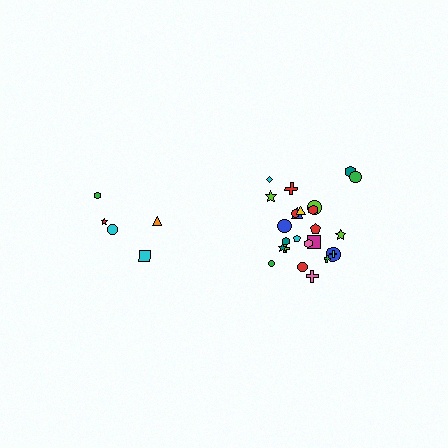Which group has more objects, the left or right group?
The right group.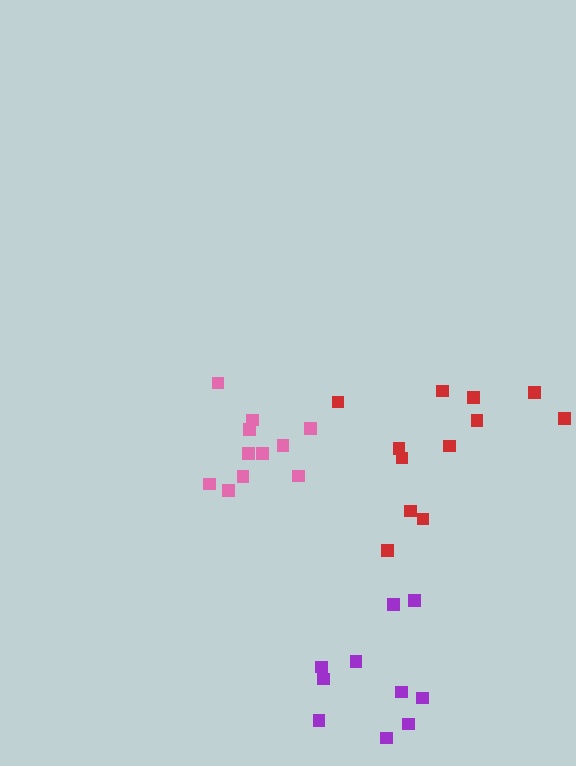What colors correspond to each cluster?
The clusters are colored: purple, pink, red.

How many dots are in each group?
Group 1: 10 dots, Group 2: 11 dots, Group 3: 12 dots (33 total).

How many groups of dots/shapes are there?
There are 3 groups.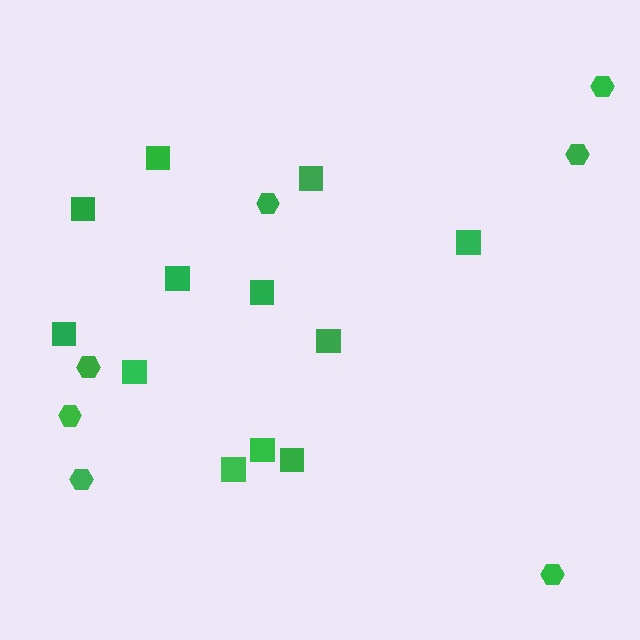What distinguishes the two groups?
There are 2 groups: one group of hexagons (7) and one group of squares (12).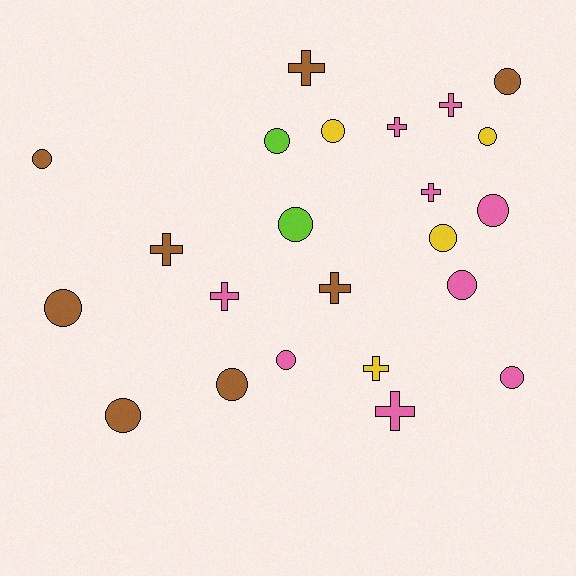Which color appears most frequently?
Pink, with 9 objects.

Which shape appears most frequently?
Circle, with 14 objects.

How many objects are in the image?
There are 23 objects.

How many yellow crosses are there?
There is 1 yellow cross.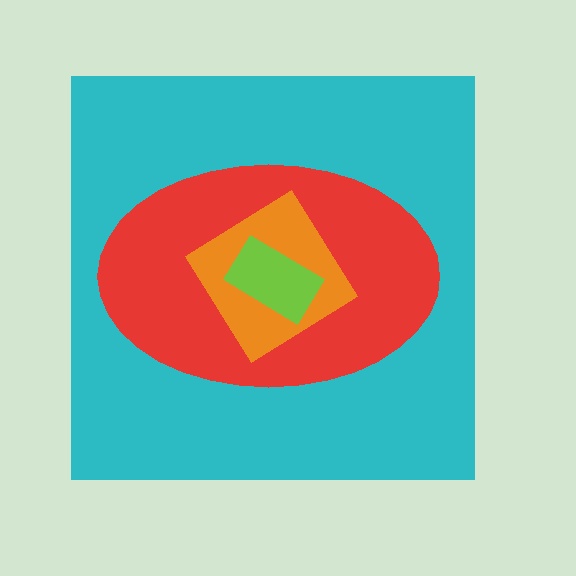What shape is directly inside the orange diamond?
The lime rectangle.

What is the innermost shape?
The lime rectangle.